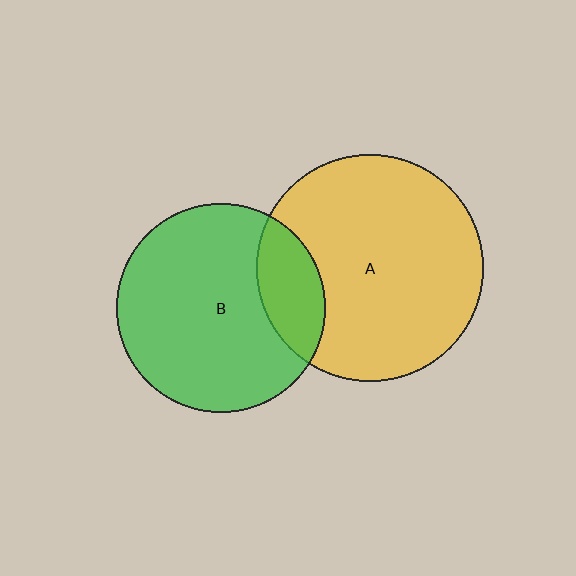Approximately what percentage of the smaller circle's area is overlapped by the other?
Approximately 20%.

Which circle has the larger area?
Circle A (yellow).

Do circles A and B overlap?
Yes.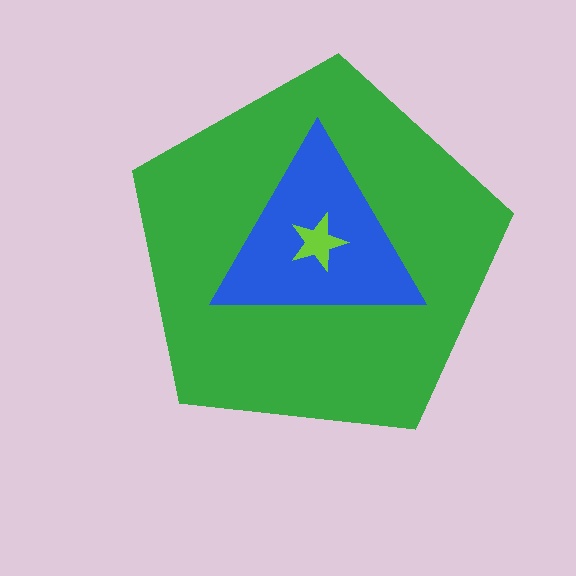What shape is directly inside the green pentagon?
The blue triangle.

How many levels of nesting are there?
3.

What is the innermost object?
The lime star.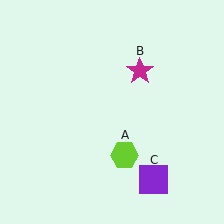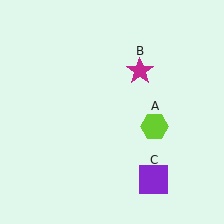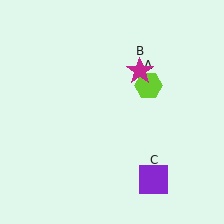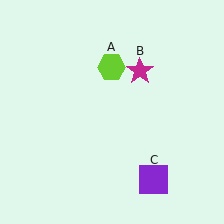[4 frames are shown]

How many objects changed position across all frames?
1 object changed position: lime hexagon (object A).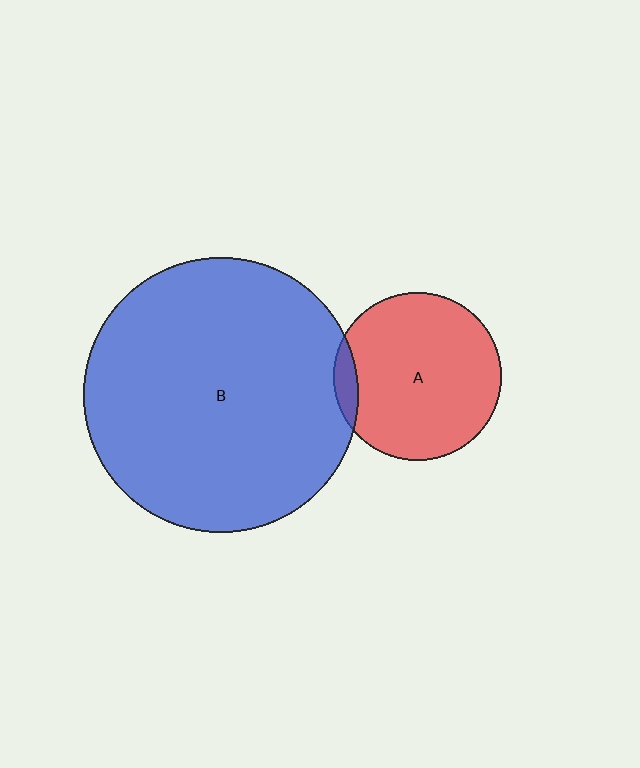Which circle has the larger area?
Circle B (blue).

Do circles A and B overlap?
Yes.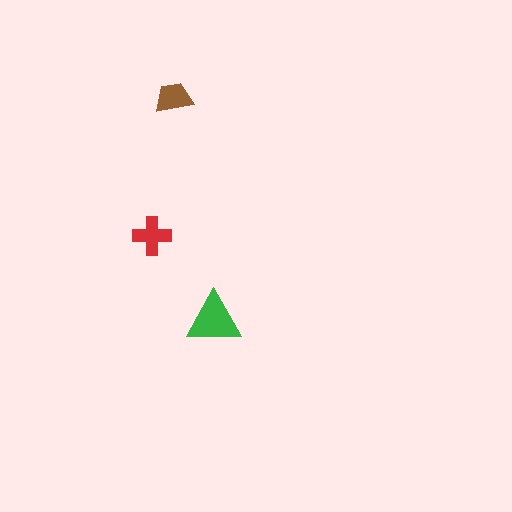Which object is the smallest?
The brown trapezoid.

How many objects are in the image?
There are 3 objects in the image.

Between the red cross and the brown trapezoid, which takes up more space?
The red cross.